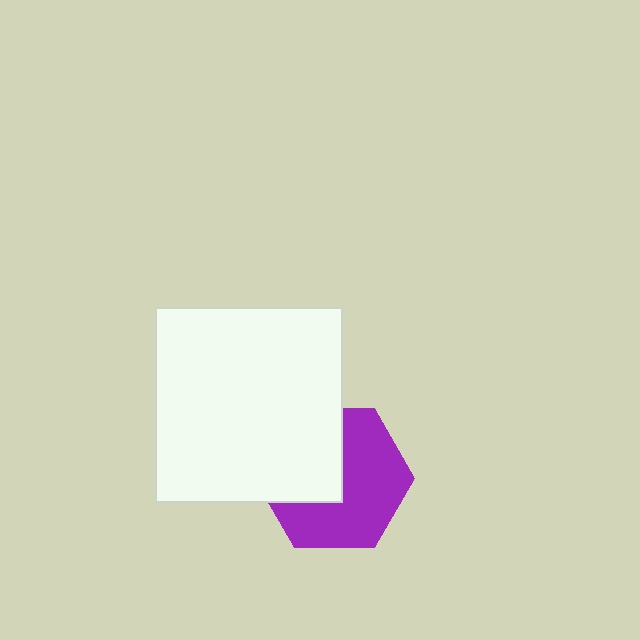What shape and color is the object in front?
The object in front is a white rectangle.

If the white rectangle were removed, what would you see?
You would see the complete purple hexagon.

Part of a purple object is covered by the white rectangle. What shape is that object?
It is a hexagon.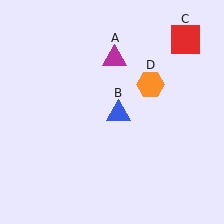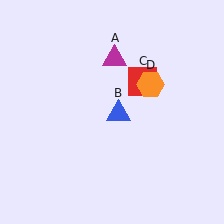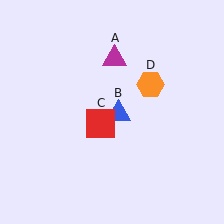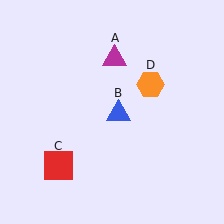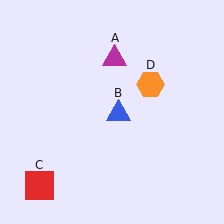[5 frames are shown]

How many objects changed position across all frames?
1 object changed position: red square (object C).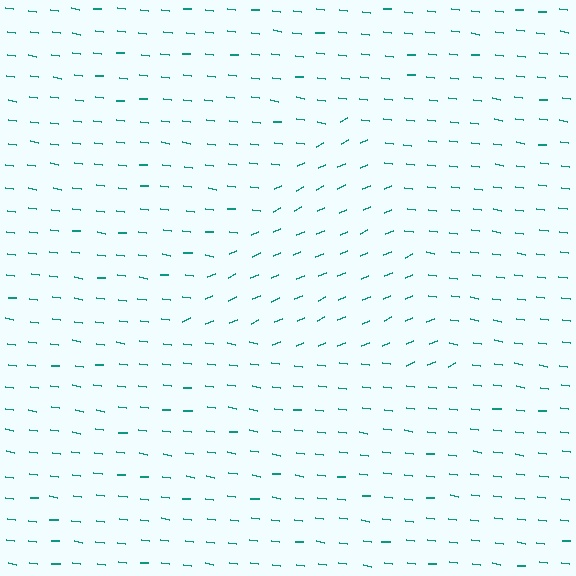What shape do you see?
I see a triangle.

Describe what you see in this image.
The image is filled with small teal line segments. A triangle region in the image has lines oriented differently from the surrounding lines, creating a visible texture boundary.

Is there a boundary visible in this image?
Yes, there is a texture boundary formed by a change in line orientation.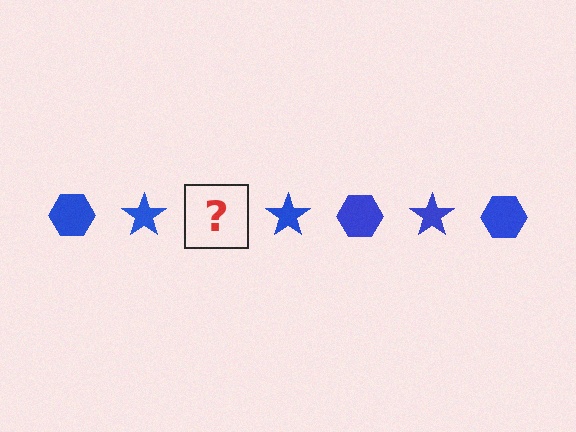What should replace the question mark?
The question mark should be replaced with a blue hexagon.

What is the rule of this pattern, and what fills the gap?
The rule is that the pattern cycles through hexagon, star shapes in blue. The gap should be filled with a blue hexagon.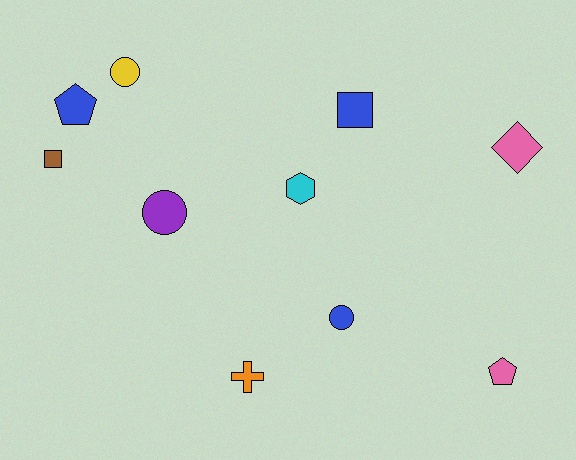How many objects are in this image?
There are 10 objects.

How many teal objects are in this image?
There are no teal objects.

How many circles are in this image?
There are 3 circles.